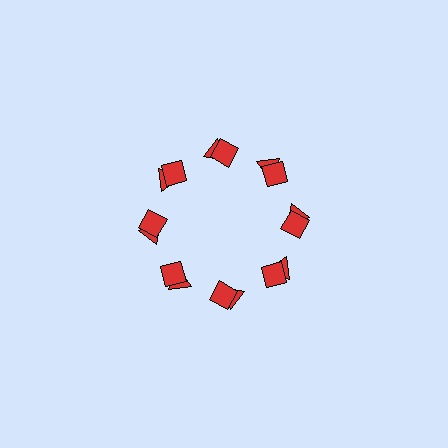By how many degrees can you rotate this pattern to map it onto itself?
The pattern maps onto itself every 45 degrees of rotation.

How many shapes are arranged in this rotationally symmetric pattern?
There are 16 shapes, arranged in 8 groups of 2.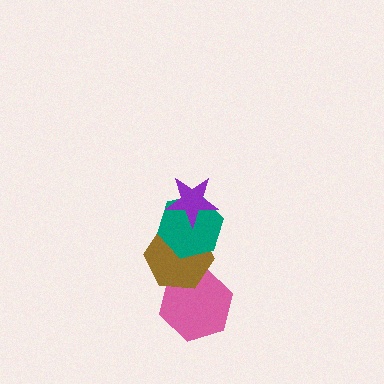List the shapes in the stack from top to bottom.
From top to bottom: the purple star, the teal hexagon, the brown hexagon, the pink hexagon.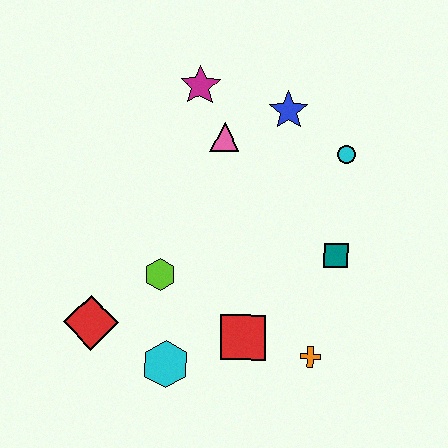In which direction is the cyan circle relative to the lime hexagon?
The cyan circle is to the right of the lime hexagon.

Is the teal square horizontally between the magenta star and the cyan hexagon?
No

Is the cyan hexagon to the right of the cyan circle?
No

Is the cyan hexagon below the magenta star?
Yes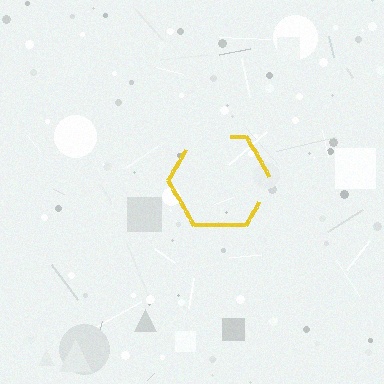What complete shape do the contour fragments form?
The contour fragments form a hexagon.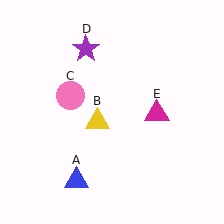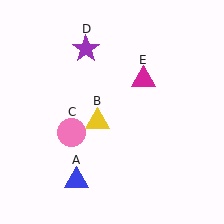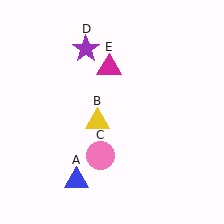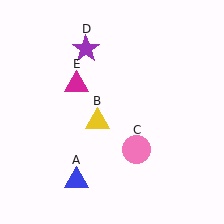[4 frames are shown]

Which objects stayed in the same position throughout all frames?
Blue triangle (object A) and yellow triangle (object B) and purple star (object D) remained stationary.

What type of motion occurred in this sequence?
The pink circle (object C), magenta triangle (object E) rotated counterclockwise around the center of the scene.